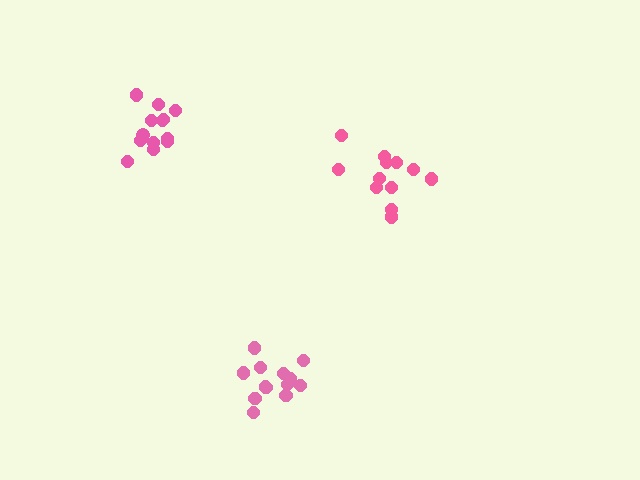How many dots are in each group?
Group 1: 13 dots, Group 2: 12 dots, Group 3: 13 dots (38 total).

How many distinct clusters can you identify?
There are 3 distinct clusters.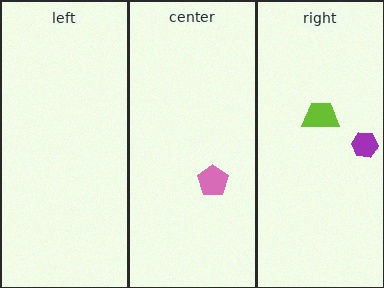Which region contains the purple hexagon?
The right region.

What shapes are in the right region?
The purple hexagon, the lime trapezoid.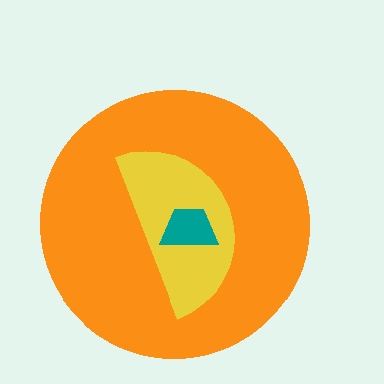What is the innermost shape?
The teal trapezoid.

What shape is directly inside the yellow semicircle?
The teal trapezoid.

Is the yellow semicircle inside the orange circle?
Yes.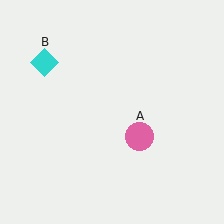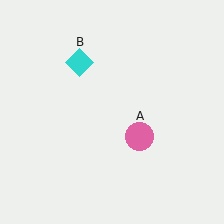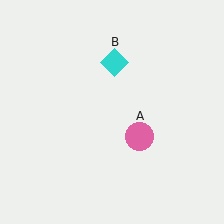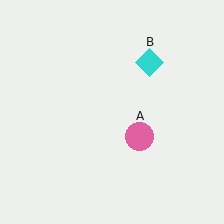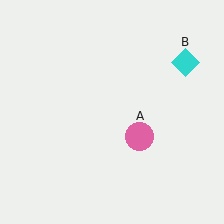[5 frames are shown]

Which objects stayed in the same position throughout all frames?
Pink circle (object A) remained stationary.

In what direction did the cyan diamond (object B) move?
The cyan diamond (object B) moved right.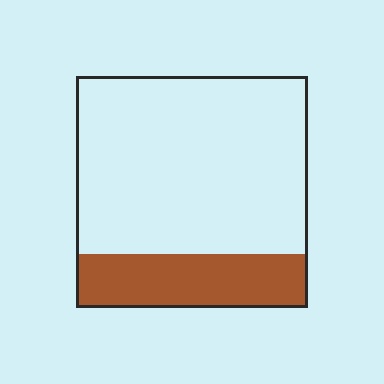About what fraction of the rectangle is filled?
About one quarter (1/4).